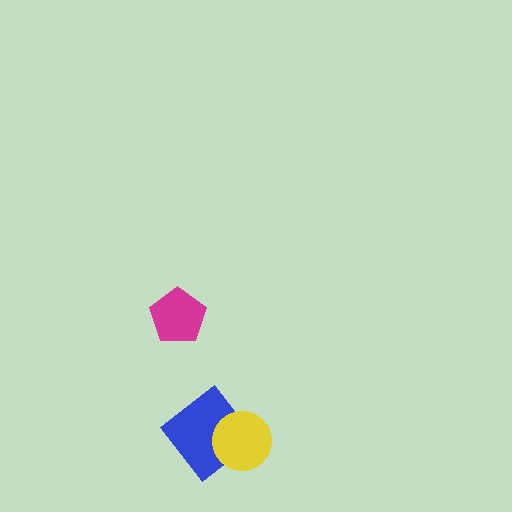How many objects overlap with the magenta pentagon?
0 objects overlap with the magenta pentagon.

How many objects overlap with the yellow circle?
1 object overlaps with the yellow circle.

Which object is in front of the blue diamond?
The yellow circle is in front of the blue diamond.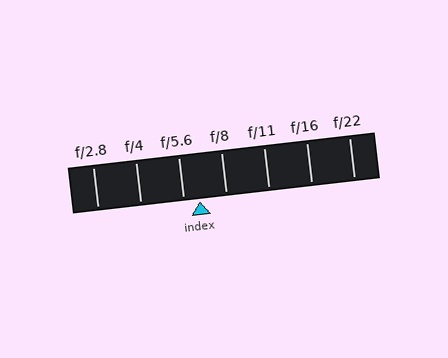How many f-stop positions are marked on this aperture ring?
There are 7 f-stop positions marked.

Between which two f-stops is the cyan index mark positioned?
The index mark is between f/5.6 and f/8.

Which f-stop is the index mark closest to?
The index mark is closest to f/5.6.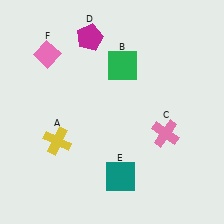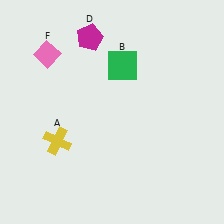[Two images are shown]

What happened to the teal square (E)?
The teal square (E) was removed in Image 2. It was in the bottom-right area of Image 1.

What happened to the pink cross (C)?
The pink cross (C) was removed in Image 2. It was in the bottom-right area of Image 1.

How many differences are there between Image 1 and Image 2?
There are 2 differences between the two images.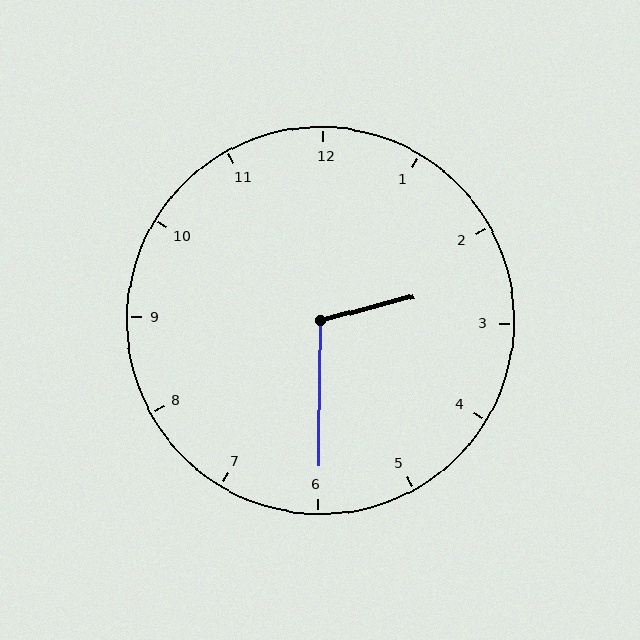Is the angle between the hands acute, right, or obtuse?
It is obtuse.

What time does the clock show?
2:30.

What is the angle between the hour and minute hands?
Approximately 105 degrees.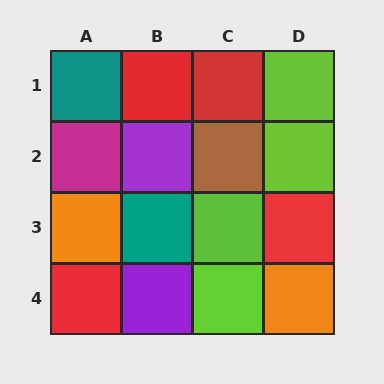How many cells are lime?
4 cells are lime.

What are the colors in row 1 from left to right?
Teal, red, red, lime.